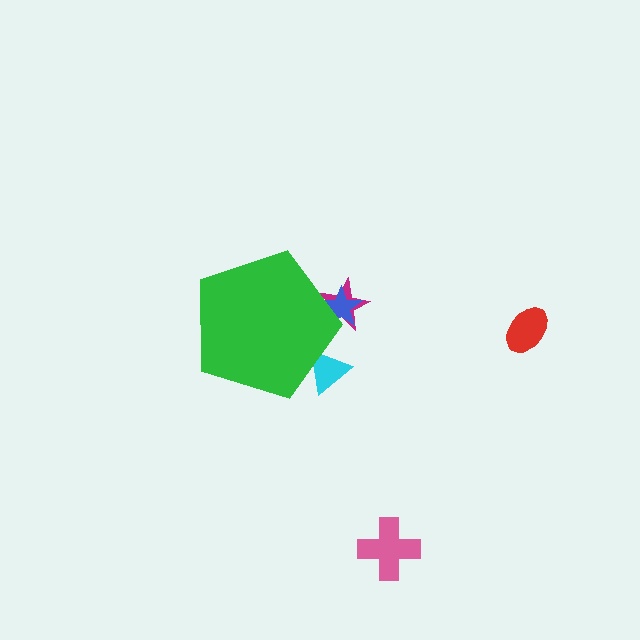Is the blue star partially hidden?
Yes, the blue star is partially hidden behind the green pentagon.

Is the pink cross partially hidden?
No, the pink cross is fully visible.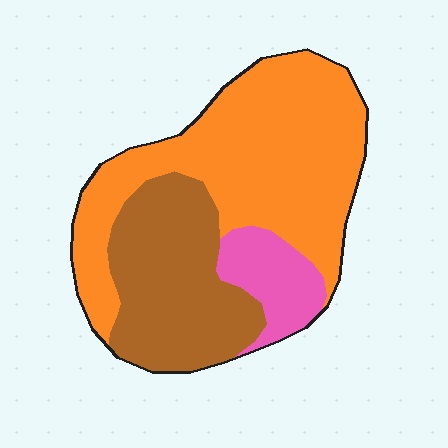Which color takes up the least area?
Pink, at roughly 10%.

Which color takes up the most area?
Orange, at roughly 55%.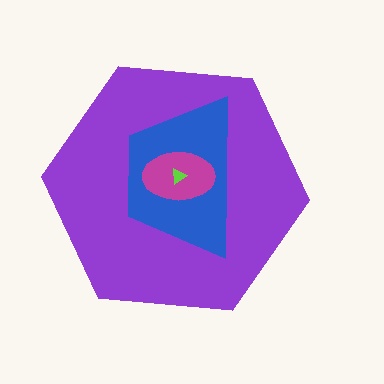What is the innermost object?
The lime triangle.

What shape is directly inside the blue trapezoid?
The magenta ellipse.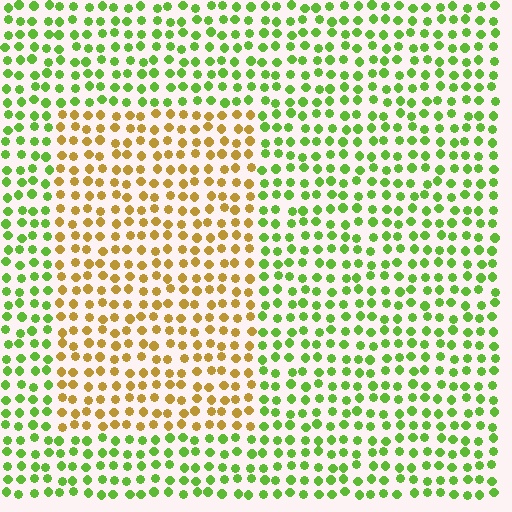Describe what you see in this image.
The image is filled with small lime elements in a uniform arrangement. A rectangle-shaped region is visible where the elements are tinted to a slightly different hue, forming a subtle color boundary.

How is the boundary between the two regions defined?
The boundary is defined purely by a slight shift in hue (about 58 degrees). Spacing, size, and orientation are identical on both sides.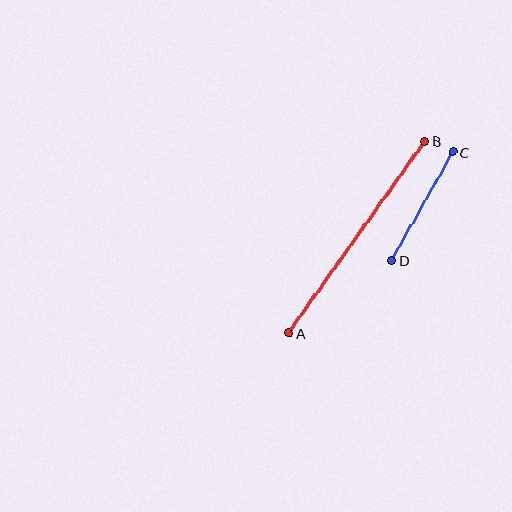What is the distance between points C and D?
The distance is approximately 124 pixels.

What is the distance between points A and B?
The distance is approximately 235 pixels.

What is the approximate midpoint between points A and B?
The midpoint is at approximately (356, 237) pixels.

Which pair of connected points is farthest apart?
Points A and B are farthest apart.